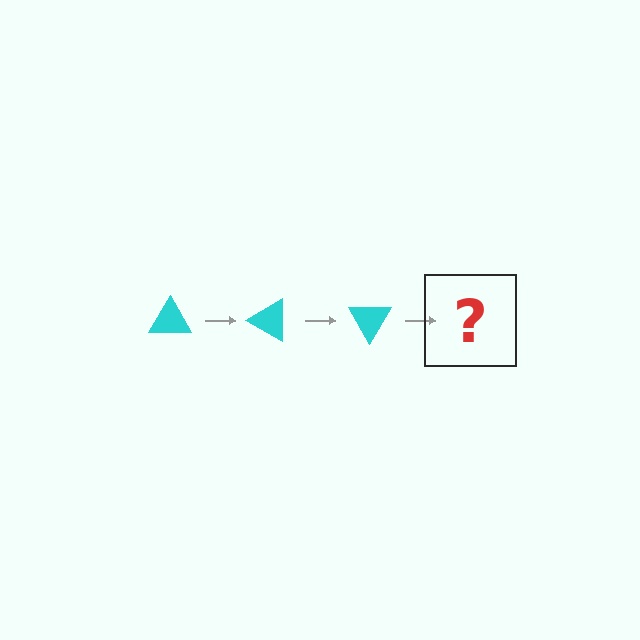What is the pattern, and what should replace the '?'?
The pattern is that the triangle rotates 30 degrees each step. The '?' should be a cyan triangle rotated 90 degrees.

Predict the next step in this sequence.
The next step is a cyan triangle rotated 90 degrees.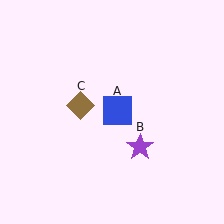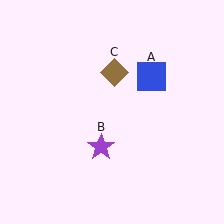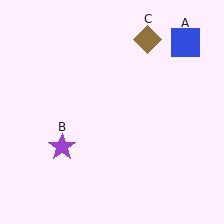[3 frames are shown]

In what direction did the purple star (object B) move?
The purple star (object B) moved left.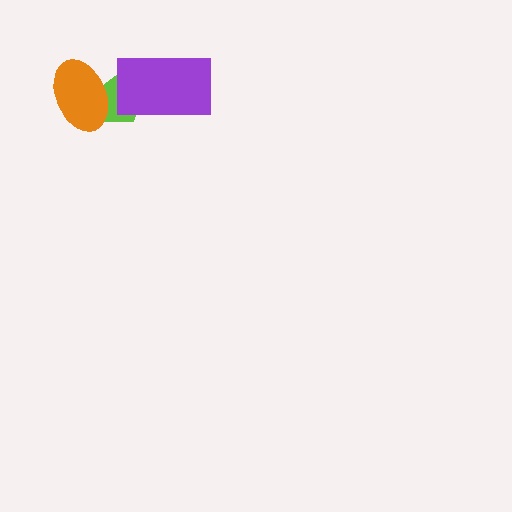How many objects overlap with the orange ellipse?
1 object overlaps with the orange ellipse.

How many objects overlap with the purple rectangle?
1 object overlaps with the purple rectangle.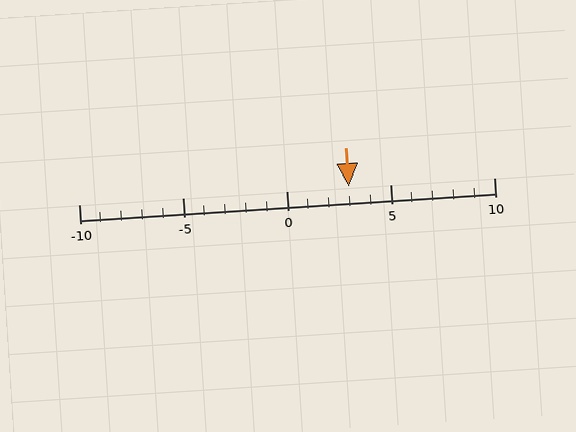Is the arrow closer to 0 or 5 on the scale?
The arrow is closer to 5.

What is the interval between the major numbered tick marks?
The major tick marks are spaced 5 units apart.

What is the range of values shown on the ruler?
The ruler shows values from -10 to 10.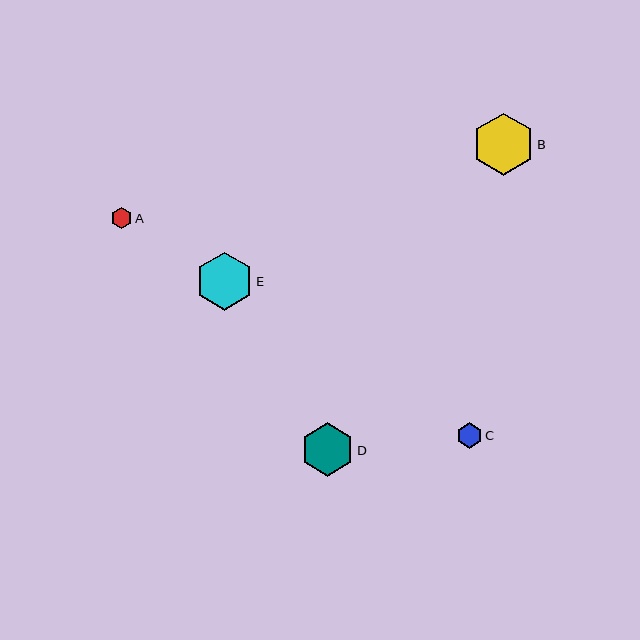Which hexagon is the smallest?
Hexagon A is the smallest with a size of approximately 21 pixels.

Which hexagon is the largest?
Hexagon B is the largest with a size of approximately 62 pixels.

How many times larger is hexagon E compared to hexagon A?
Hexagon E is approximately 2.8 times the size of hexagon A.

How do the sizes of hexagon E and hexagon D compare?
Hexagon E and hexagon D are approximately the same size.